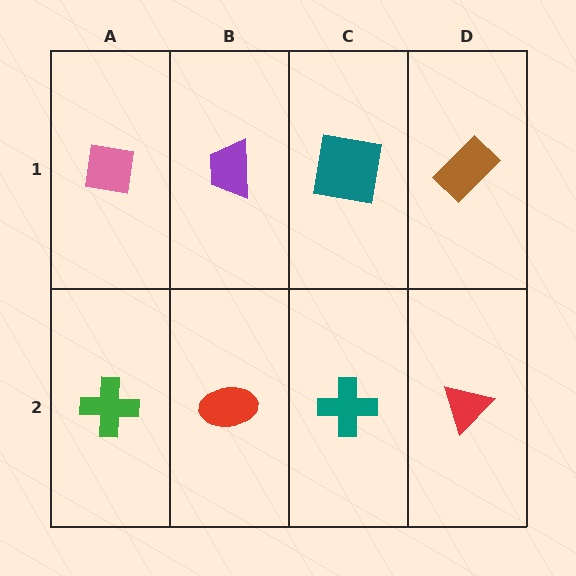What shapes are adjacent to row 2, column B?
A purple trapezoid (row 1, column B), a green cross (row 2, column A), a teal cross (row 2, column C).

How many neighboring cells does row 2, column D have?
2.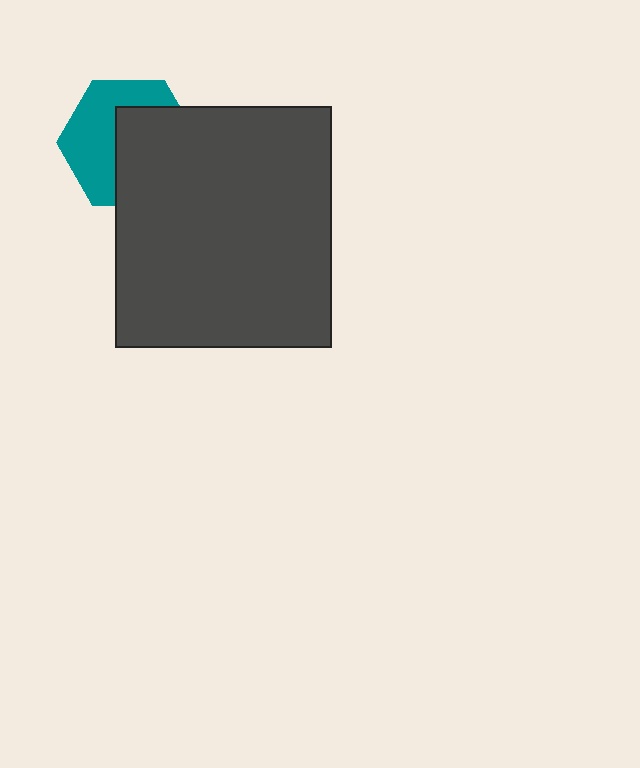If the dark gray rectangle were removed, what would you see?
You would see the complete teal hexagon.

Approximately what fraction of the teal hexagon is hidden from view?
Roughly 51% of the teal hexagon is hidden behind the dark gray rectangle.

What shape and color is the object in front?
The object in front is a dark gray rectangle.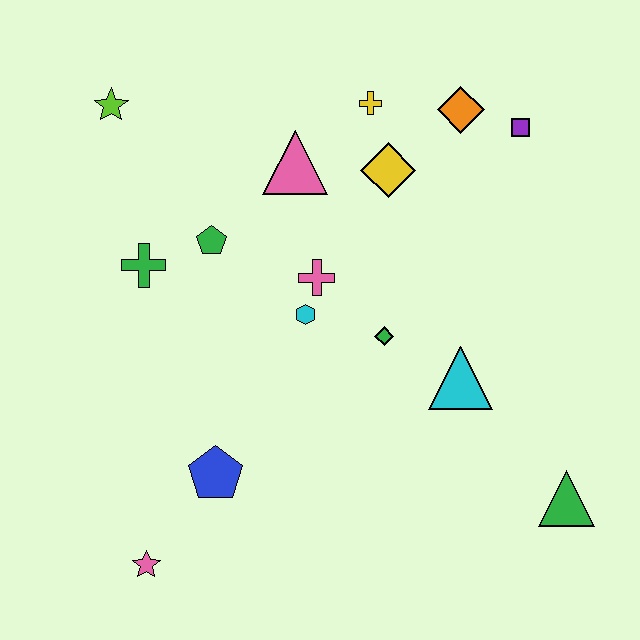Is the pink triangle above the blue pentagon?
Yes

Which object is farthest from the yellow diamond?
The pink star is farthest from the yellow diamond.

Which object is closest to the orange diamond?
The purple square is closest to the orange diamond.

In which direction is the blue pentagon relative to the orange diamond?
The blue pentagon is below the orange diamond.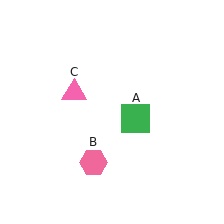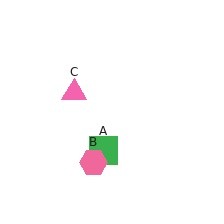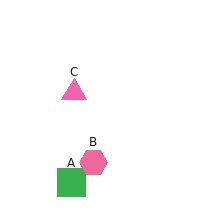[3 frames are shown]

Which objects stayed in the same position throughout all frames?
Pink hexagon (object B) and pink triangle (object C) remained stationary.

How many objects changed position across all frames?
1 object changed position: green square (object A).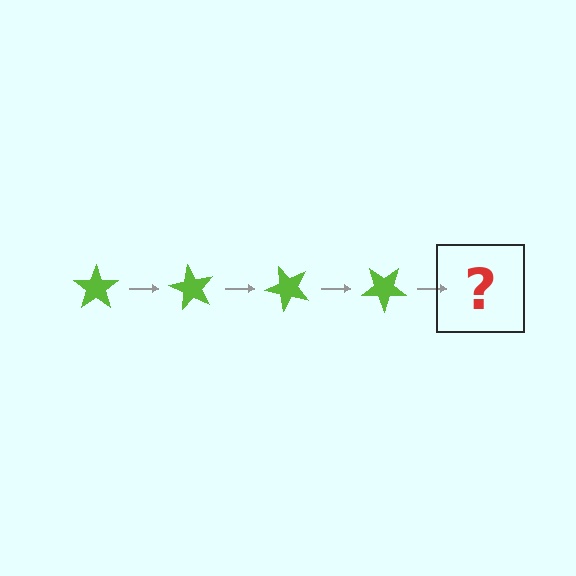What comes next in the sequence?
The next element should be a lime star rotated 240 degrees.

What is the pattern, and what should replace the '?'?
The pattern is that the star rotates 60 degrees each step. The '?' should be a lime star rotated 240 degrees.